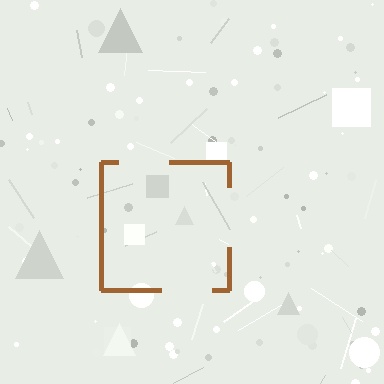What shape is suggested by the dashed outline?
The dashed outline suggests a square.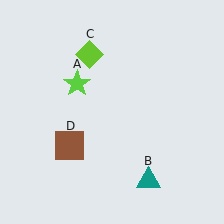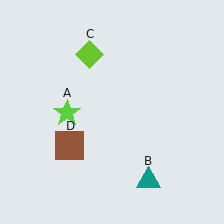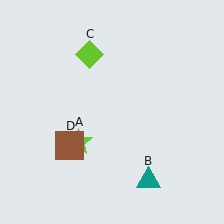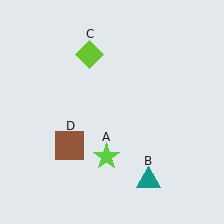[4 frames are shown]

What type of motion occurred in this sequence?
The lime star (object A) rotated counterclockwise around the center of the scene.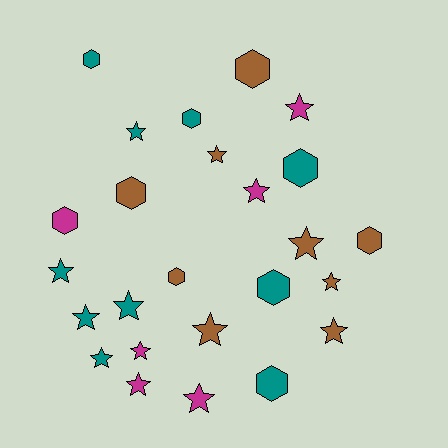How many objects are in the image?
There are 25 objects.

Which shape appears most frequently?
Star, with 15 objects.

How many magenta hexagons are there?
There is 1 magenta hexagon.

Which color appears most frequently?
Teal, with 10 objects.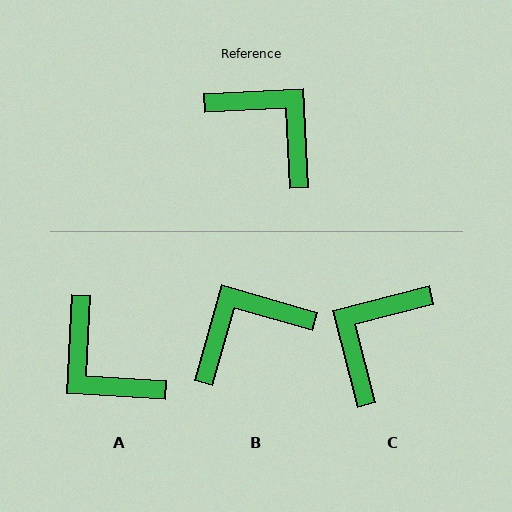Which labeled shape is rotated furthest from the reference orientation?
A, about 174 degrees away.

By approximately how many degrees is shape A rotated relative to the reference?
Approximately 174 degrees counter-clockwise.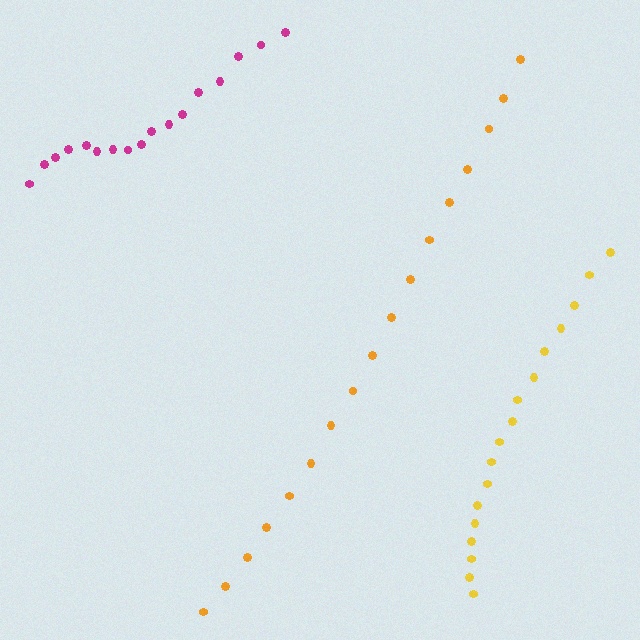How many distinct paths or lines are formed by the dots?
There are 3 distinct paths.